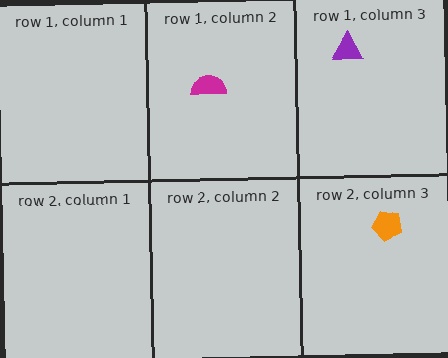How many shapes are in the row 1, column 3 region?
1.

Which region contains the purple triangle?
The row 1, column 3 region.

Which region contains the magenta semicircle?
The row 1, column 2 region.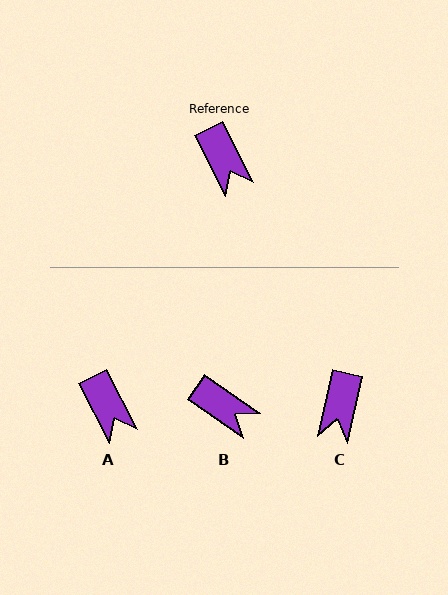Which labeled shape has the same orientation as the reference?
A.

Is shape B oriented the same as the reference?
No, it is off by about 28 degrees.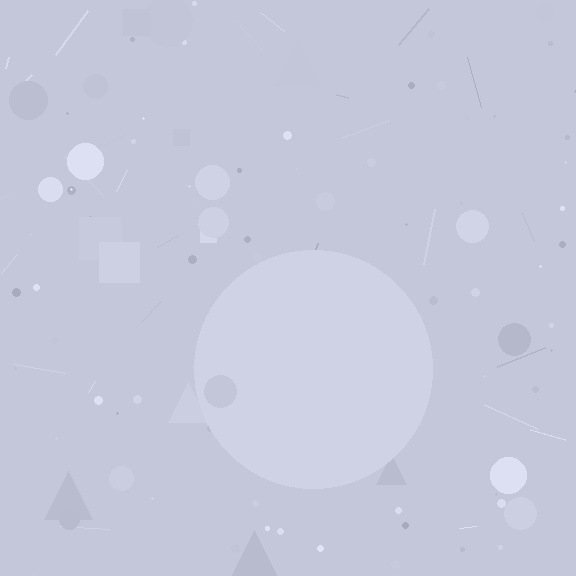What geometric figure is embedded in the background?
A circle is embedded in the background.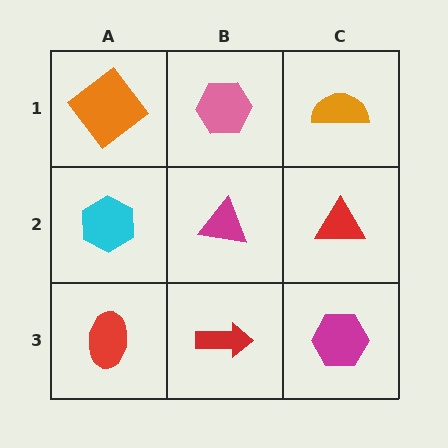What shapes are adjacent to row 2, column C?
An orange semicircle (row 1, column C), a magenta hexagon (row 3, column C), a magenta triangle (row 2, column B).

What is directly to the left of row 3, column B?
A red ellipse.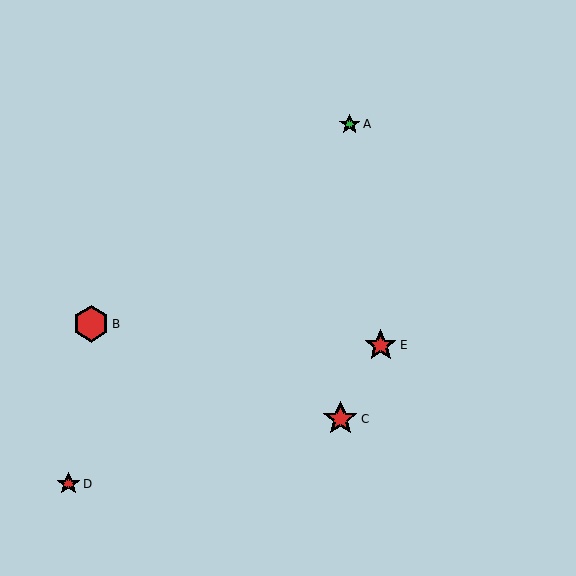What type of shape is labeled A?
Shape A is a green star.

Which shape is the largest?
The red hexagon (labeled B) is the largest.